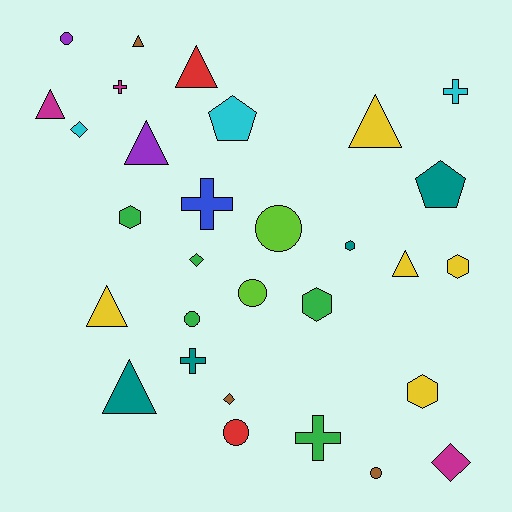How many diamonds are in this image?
There are 4 diamonds.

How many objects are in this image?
There are 30 objects.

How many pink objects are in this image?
There are no pink objects.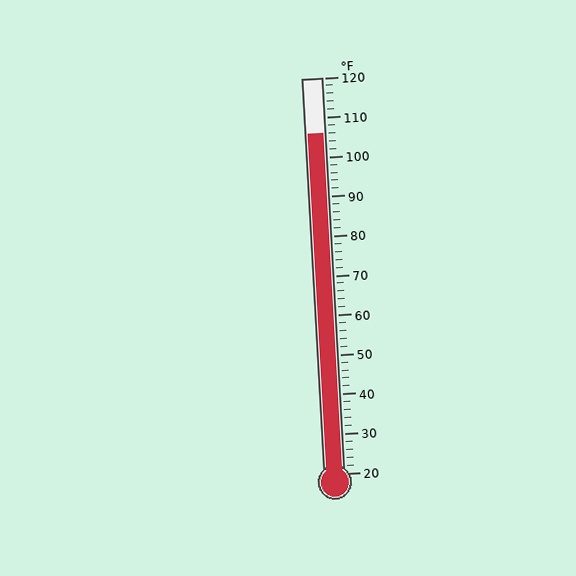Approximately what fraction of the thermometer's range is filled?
The thermometer is filled to approximately 85% of its range.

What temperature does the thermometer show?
The thermometer shows approximately 106°F.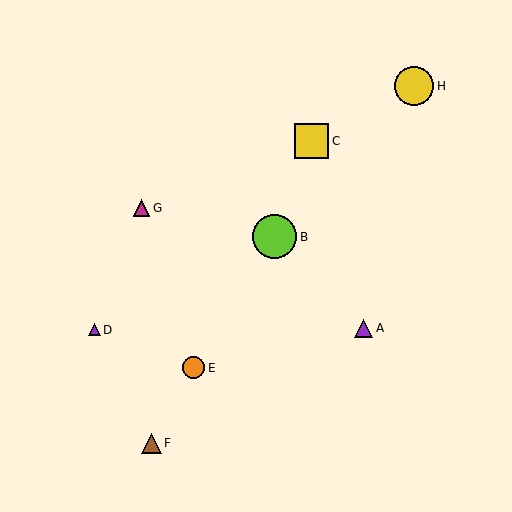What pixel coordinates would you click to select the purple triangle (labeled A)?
Click at (363, 328) to select the purple triangle A.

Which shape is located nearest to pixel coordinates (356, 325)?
The purple triangle (labeled A) at (363, 328) is nearest to that location.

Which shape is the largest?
The lime circle (labeled B) is the largest.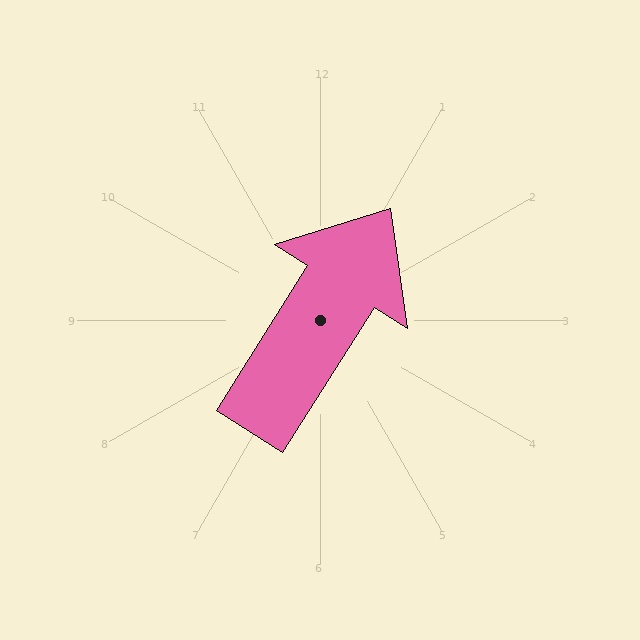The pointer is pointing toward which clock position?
Roughly 1 o'clock.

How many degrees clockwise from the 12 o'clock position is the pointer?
Approximately 32 degrees.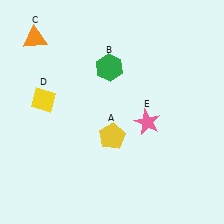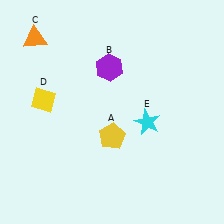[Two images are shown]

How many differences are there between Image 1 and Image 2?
There are 2 differences between the two images.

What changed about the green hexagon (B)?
In Image 1, B is green. In Image 2, it changed to purple.